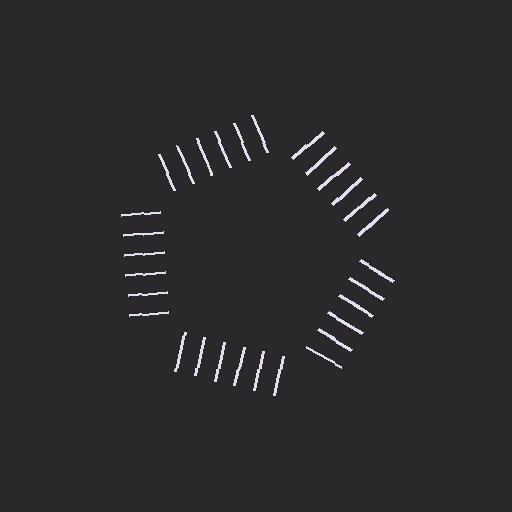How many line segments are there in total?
30 — 6 along each of the 5 edges.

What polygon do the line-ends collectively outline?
An illusory pentagon — the line segments terminate on its edges but no continuous stroke is drawn.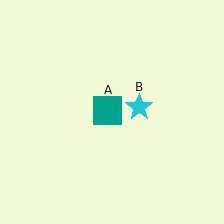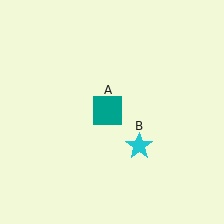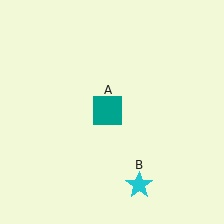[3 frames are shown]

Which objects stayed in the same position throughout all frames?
Teal square (object A) remained stationary.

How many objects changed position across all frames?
1 object changed position: cyan star (object B).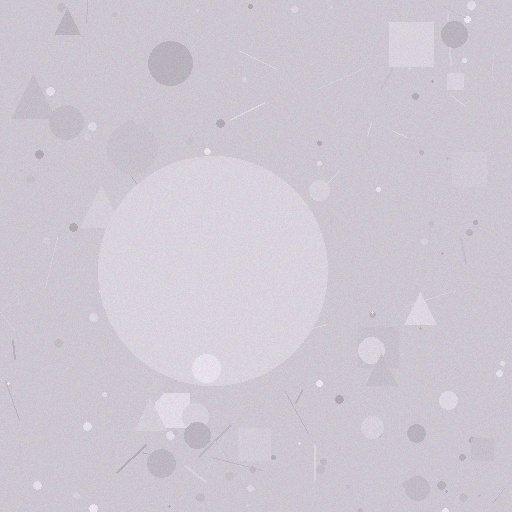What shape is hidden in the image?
A circle is hidden in the image.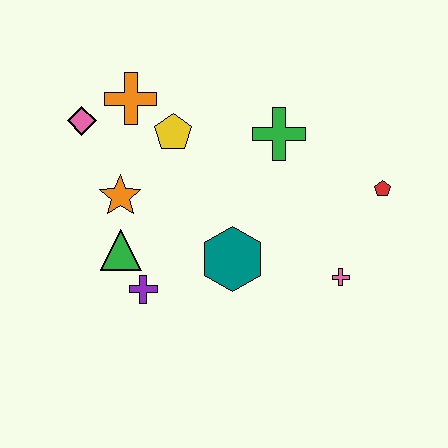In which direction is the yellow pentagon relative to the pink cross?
The yellow pentagon is to the left of the pink cross.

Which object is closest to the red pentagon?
The pink cross is closest to the red pentagon.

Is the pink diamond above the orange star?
Yes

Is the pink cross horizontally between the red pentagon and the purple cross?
Yes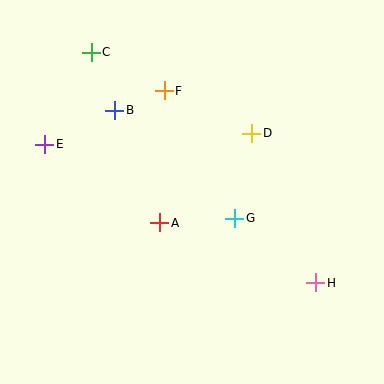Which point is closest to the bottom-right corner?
Point H is closest to the bottom-right corner.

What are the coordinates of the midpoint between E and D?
The midpoint between E and D is at (148, 139).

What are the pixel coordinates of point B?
Point B is at (115, 110).